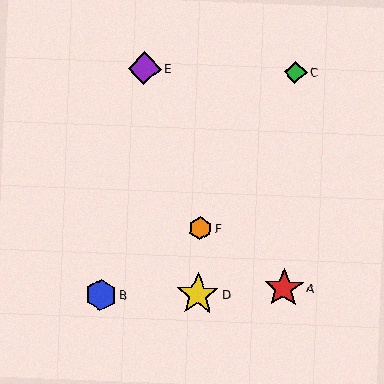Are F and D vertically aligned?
Yes, both are at x≈200.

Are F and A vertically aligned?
No, F is at x≈200 and A is at x≈284.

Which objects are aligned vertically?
Objects D, F are aligned vertically.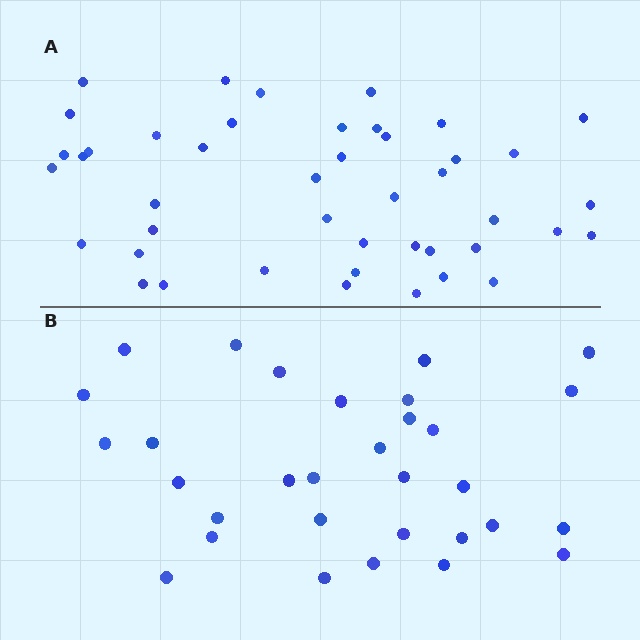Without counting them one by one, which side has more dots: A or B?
Region A (the top region) has more dots.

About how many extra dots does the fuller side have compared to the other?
Region A has approximately 15 more dots than region B.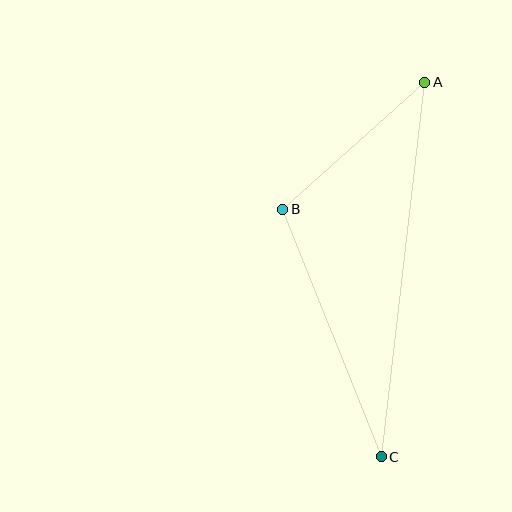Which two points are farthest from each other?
Points A and C are farthest from each other.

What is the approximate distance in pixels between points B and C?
The distance between B and C is approximately 266 pixels.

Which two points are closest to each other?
Points A and B are closest to each other.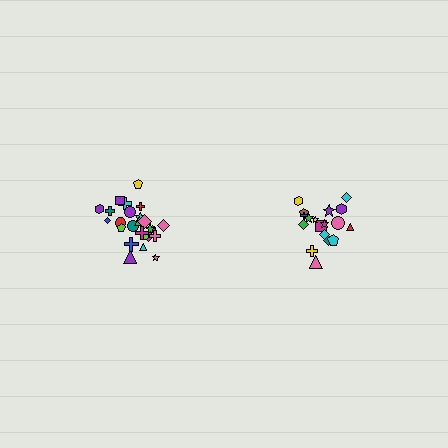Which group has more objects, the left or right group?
The left group.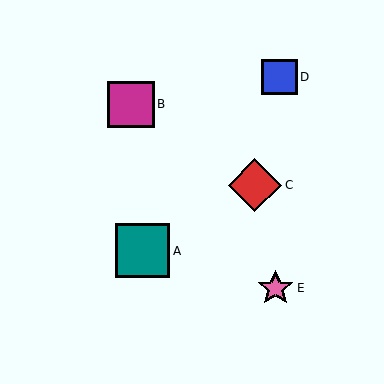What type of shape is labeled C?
Shape C is a red diamond.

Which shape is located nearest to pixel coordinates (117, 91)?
The magenta square (labeled B) at (131, 104) is nearest to that location.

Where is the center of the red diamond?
The center of the red diamond is at (255, 185).